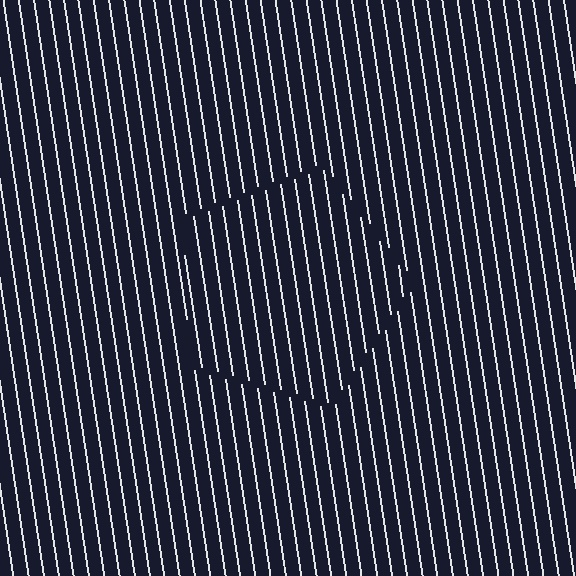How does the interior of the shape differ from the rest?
The interior of the shape contains the same grating, shifted by half a period — the contour is defined by the phase discontinuity where line-ends from the inner and outer gratings abut.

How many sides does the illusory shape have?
5 sides — the line-ends trace a pentagon.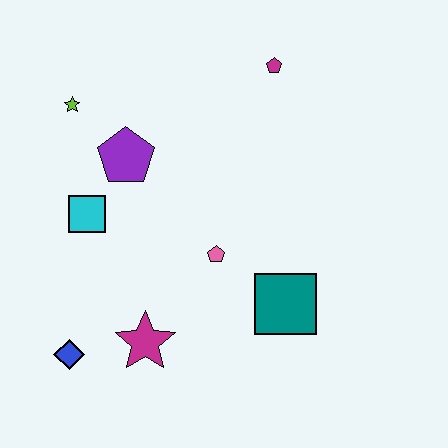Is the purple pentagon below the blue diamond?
No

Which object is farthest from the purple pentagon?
The teal square is farthest from the purple pentagon.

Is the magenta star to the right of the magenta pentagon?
No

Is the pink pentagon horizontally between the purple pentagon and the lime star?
No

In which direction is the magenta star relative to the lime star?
The magenta star is below the lime star.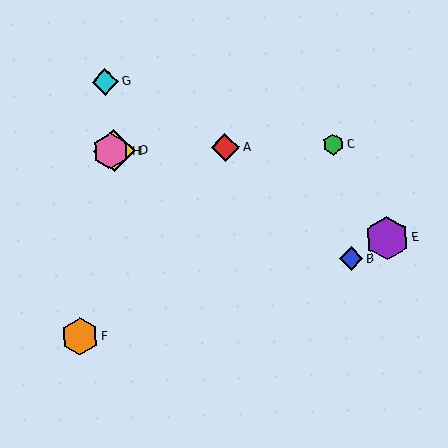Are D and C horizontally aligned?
Yes, both are at y≈151.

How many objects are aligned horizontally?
4 objects (A, C, D, H) are aligned horizontally.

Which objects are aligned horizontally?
Objects A, C, D, H are aligned horizontally.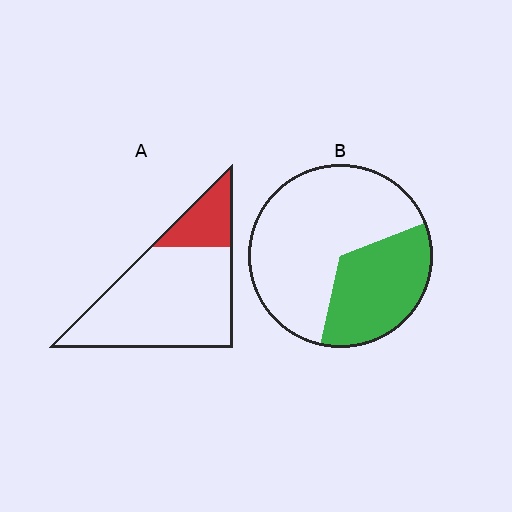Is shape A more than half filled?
No.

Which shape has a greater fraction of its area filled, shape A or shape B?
Shape B.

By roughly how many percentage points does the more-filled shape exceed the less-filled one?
By roughly 15 percentage points (B over A).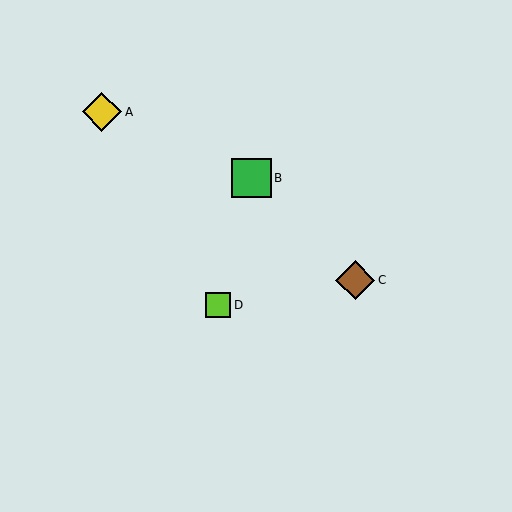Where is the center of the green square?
The center of the green square is at (251, 178).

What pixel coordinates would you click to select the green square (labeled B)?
Click at (251, 178) to select the green square B.